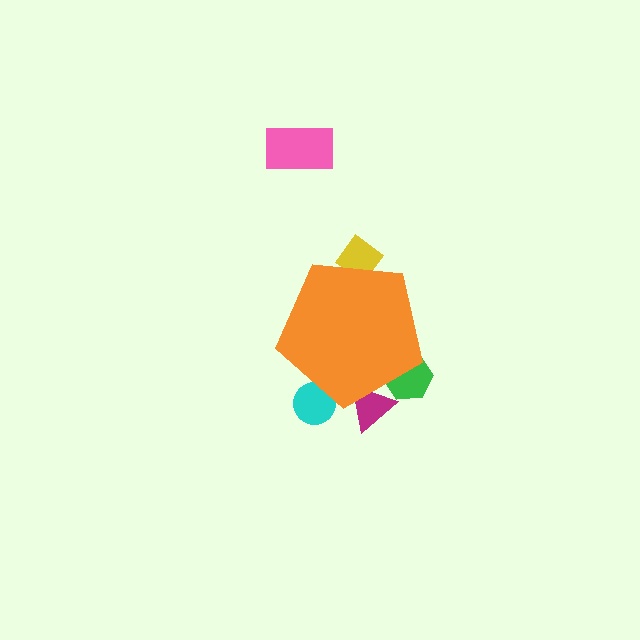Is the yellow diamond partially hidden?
Yes, the yellow diamond is partially hidden behind the orange pentagon.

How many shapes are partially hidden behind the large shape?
4 shapes are partially hidden.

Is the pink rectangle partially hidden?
No, the pink rectangle is fully visible.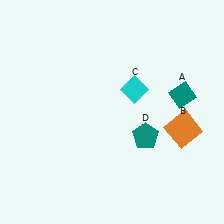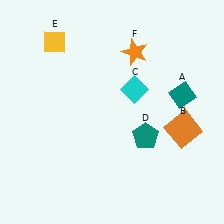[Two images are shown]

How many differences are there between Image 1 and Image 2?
There are 2 differences between the two images.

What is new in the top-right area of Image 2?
An orange star (F) was added in the top-right area of Image 2.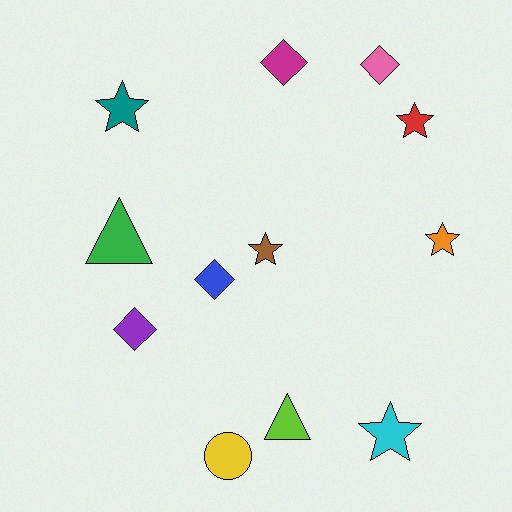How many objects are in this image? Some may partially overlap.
There are 12 objects.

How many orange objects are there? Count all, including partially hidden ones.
There is 1 orange object.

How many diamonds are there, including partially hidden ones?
There are 4 diamonds.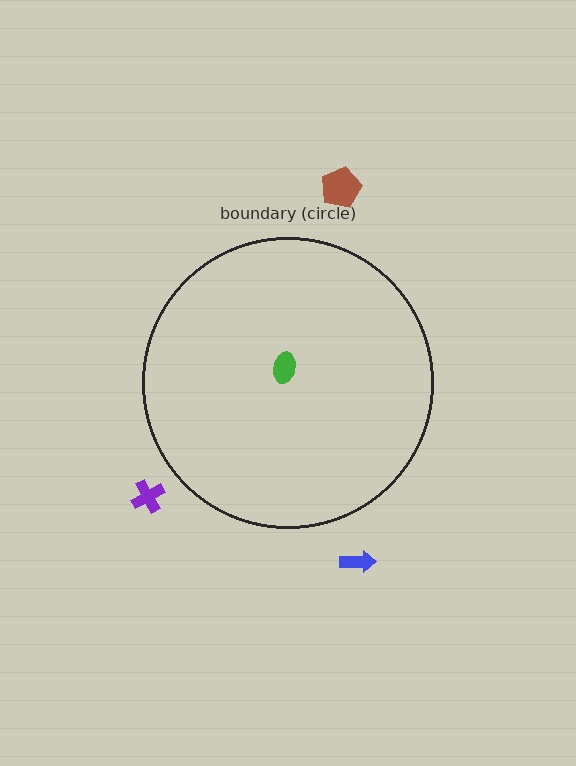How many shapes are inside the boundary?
1 inside, 3 outside.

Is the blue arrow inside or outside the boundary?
Outside.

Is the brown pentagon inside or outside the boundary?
Outside.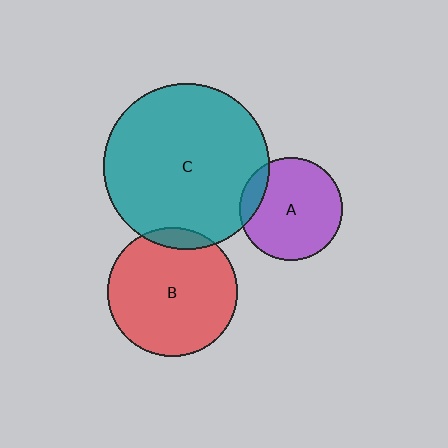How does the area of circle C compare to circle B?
Approximately 1.6 times.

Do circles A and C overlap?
Yes.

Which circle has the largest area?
Circle C (teal).